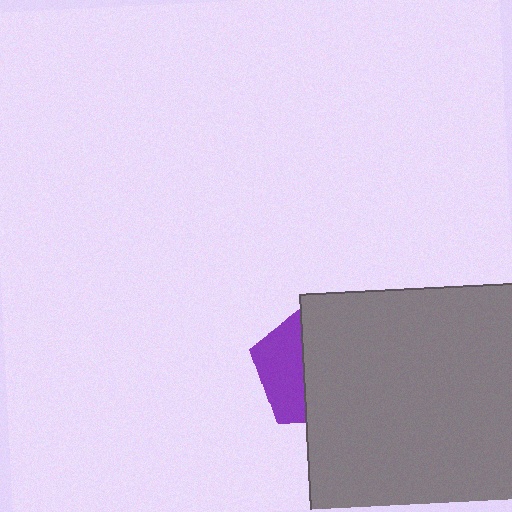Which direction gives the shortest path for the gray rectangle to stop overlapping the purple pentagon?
Moving right gives the shortest separation.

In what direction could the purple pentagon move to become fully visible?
The purple pentagon could move left. That would shift it out from behind the gray rectangle entirely.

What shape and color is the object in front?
The object in front is a gray rectangle.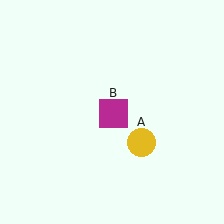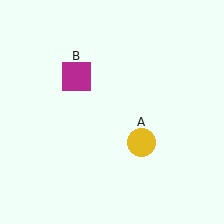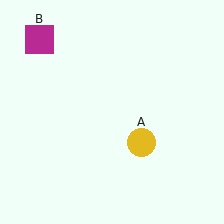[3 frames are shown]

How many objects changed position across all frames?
1 object changed position: magenta square (object B).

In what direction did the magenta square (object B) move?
The magenta square (object B) moved up and to the left.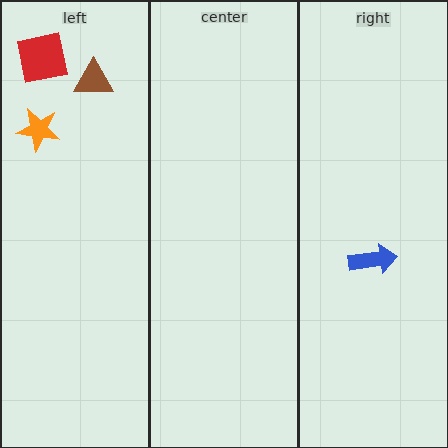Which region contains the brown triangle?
The left region.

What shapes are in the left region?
The brown triangle, the orange star, the red square.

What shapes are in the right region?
The blue arrow.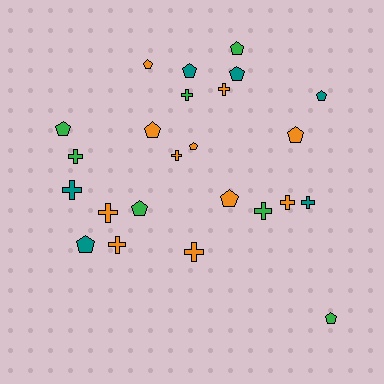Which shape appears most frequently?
Pentagon, with 13 objects.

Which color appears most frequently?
Orange, with 11 objects.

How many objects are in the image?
There are 24 objects.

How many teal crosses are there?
There are 2 teal crosses.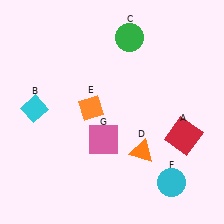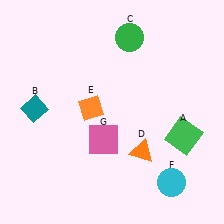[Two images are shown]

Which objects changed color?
A changed from red to green. B changed from cyan to teal.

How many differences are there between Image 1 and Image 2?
There are 2 differences between the two images.